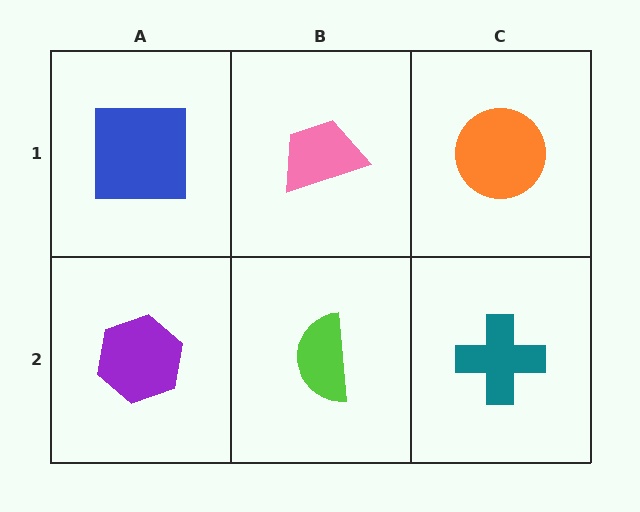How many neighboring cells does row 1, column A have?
2.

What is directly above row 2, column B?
A pink trapezoid.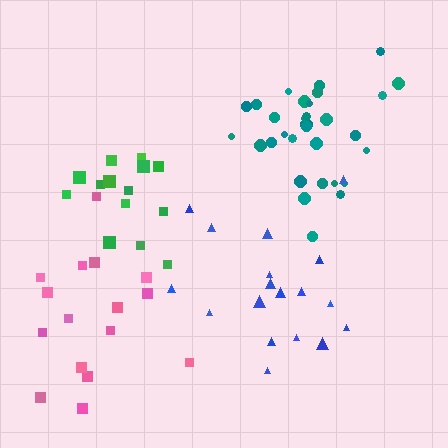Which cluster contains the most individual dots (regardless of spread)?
Teal (31).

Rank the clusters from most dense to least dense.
teal, green, blue, pink.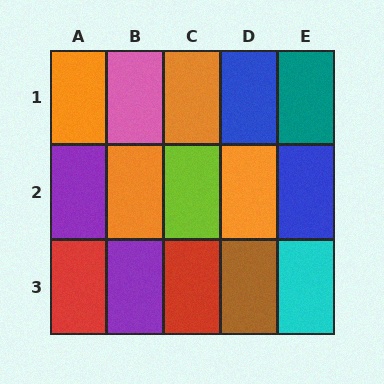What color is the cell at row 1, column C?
Orange.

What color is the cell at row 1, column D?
Blue.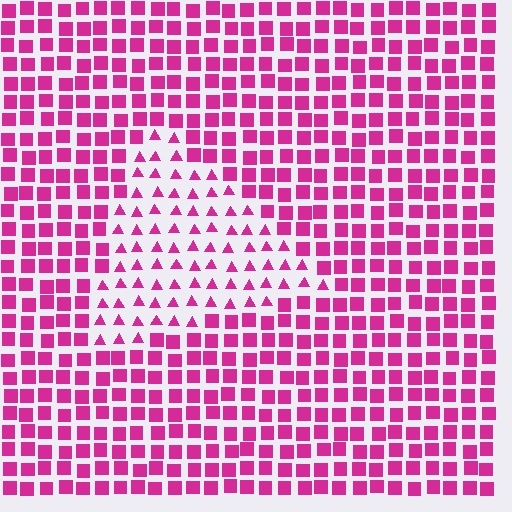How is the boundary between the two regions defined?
The boundary is defined by a change in element shape: triangles inside vs. squares outside. All elements share the same color and spacing.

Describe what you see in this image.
The image is filled with small magenta elements arranged in a uniform grid. A triangle-shaped region contains triangles, while the surrounding area contains squares. The boundary is defined purely by the change in element shape.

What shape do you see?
I see a triangle.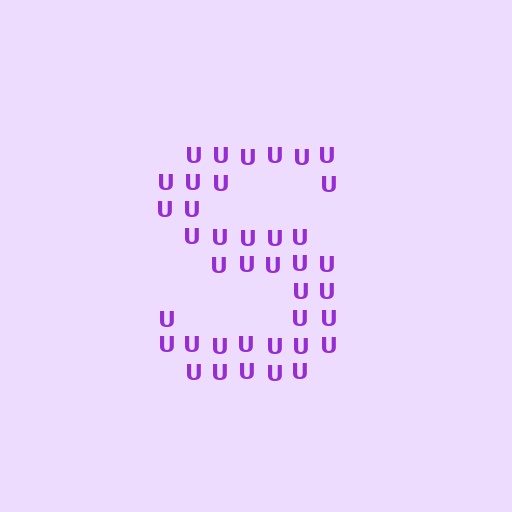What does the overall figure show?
The overall figure shows the letter S.